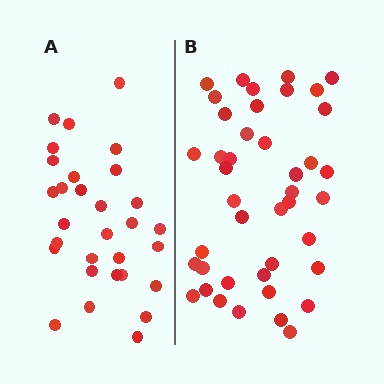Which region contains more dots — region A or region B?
Region B (the right region) has more dots.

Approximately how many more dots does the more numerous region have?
Region B has roughly 12 or so more dots than region A.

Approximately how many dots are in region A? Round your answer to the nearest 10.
About 30 dots.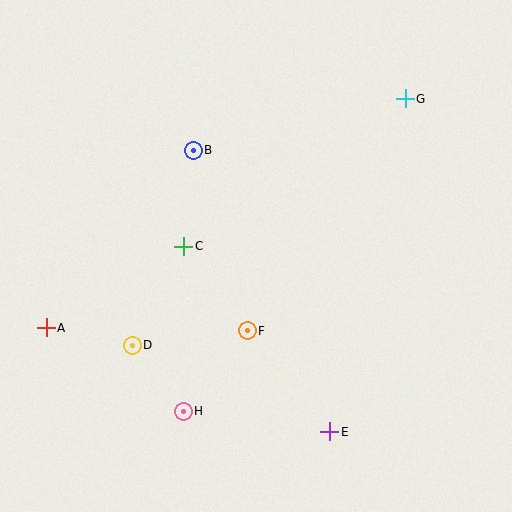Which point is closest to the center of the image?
Point C at (184, 246) is closest to the center.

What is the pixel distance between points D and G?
The distance between D and G is 368 pixels.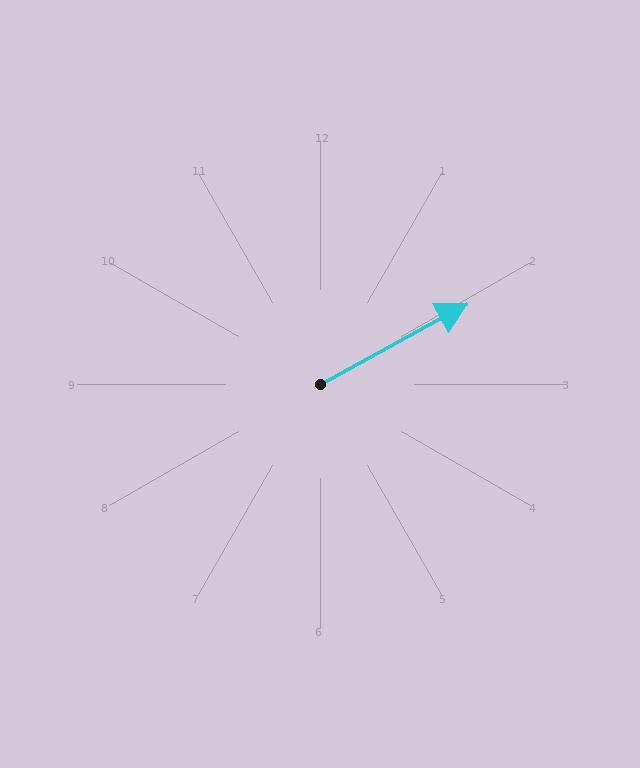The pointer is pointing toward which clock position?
Roughly 2 o'clock.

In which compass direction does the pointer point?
Northeast.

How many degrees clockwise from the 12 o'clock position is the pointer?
Approximately 61 degrees.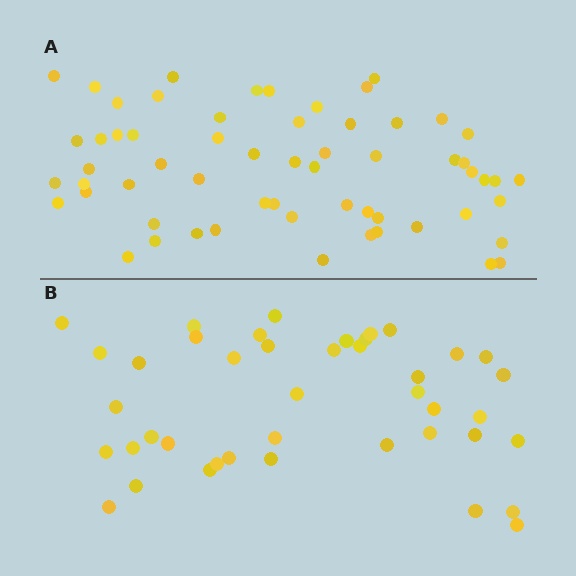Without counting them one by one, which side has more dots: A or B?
Region A (the top region) has more dots.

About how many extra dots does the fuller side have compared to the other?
Region A has approximately 20 more dots than region B.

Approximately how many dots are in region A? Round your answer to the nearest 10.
About 60 dots.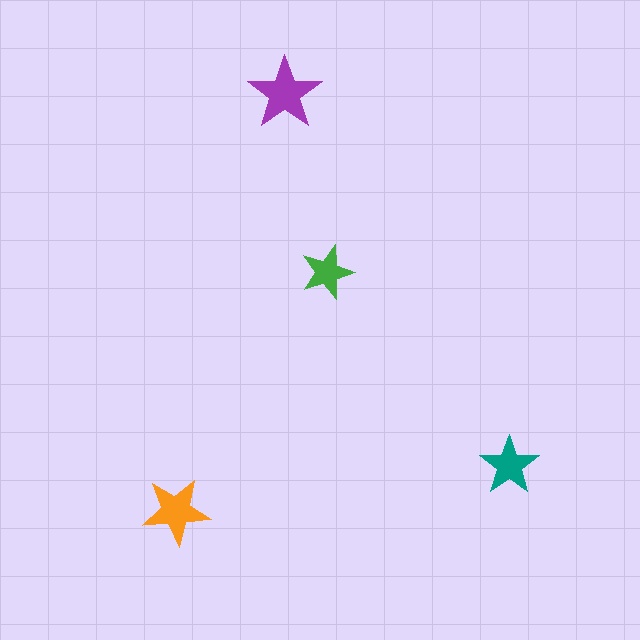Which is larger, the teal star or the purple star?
The purple one.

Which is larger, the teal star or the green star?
The teal one.